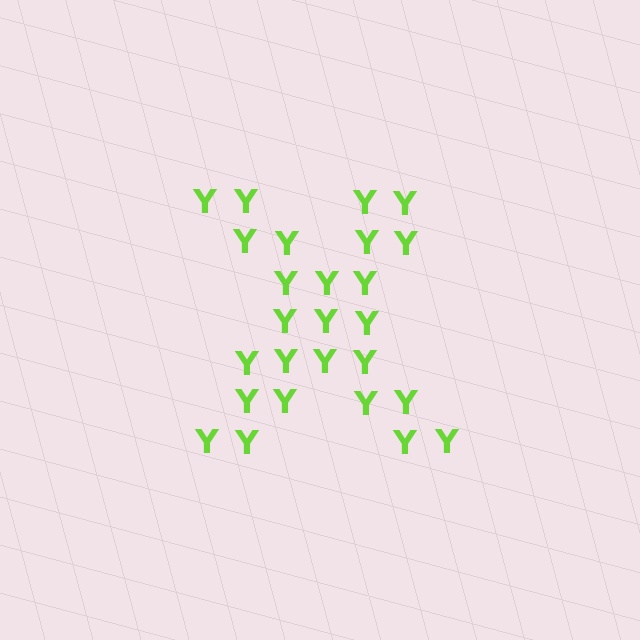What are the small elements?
The small elements are letter Y's.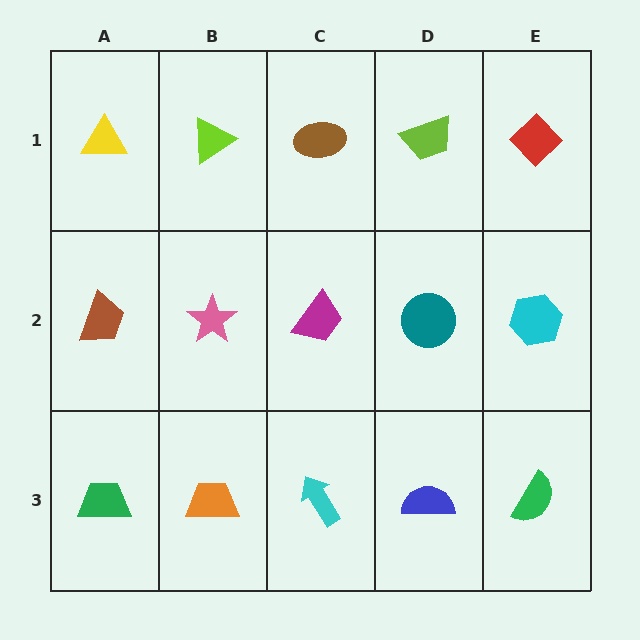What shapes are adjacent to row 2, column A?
A yellow triangle (row 1, column A), a green trapezoid (row 3, column A), a pink star (row 2, column B).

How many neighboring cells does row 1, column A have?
2.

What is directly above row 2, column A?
A yellow triangle.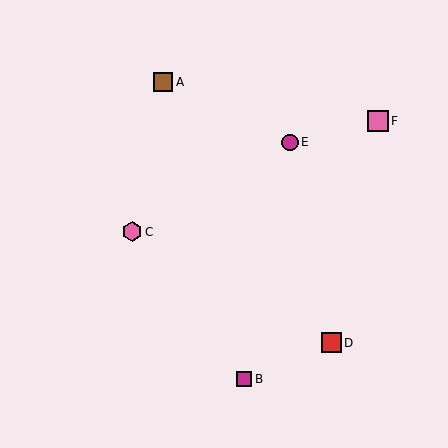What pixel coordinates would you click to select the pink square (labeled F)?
Click at (378, 121) to select the pink square F.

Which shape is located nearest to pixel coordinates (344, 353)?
The red square (labeled D) at (331, 343) is nearest to that location.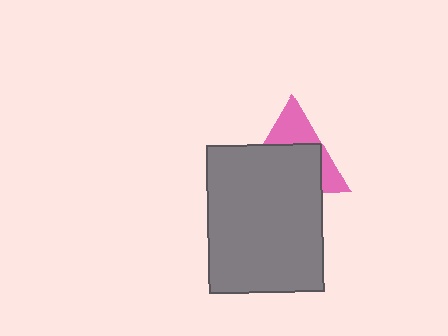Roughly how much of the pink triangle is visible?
A small part of it is visible (roughly 39%).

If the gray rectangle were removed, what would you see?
You would see the complete pink triangle.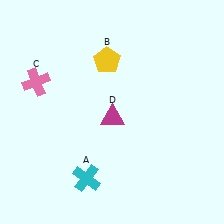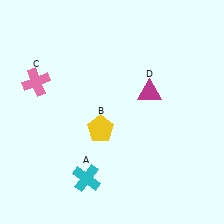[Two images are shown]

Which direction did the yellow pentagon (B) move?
The yellow pentagon (B) moved down.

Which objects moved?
The objects that moved are: the yellow pentagon (B), the magenta triangle (D).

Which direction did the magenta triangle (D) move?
The magenta triangle (D) moved right.